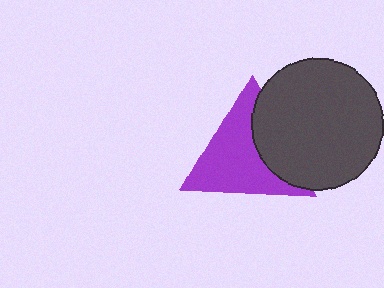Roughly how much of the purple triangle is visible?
Most of it is visible (roughly 69%).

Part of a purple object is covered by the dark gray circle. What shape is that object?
It is a triangle.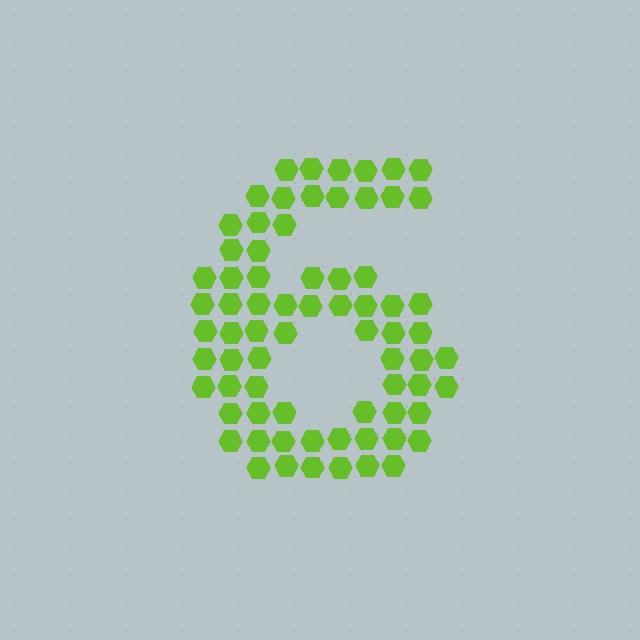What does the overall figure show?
The overall figure shows the digit 6.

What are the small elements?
The small elements are hexagons.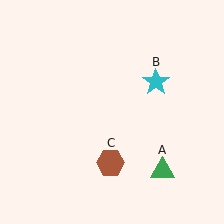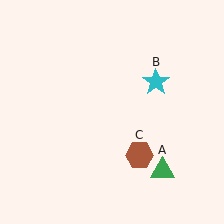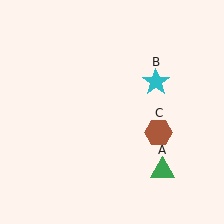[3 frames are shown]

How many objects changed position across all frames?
1 object changed position: brown hexagon (object C).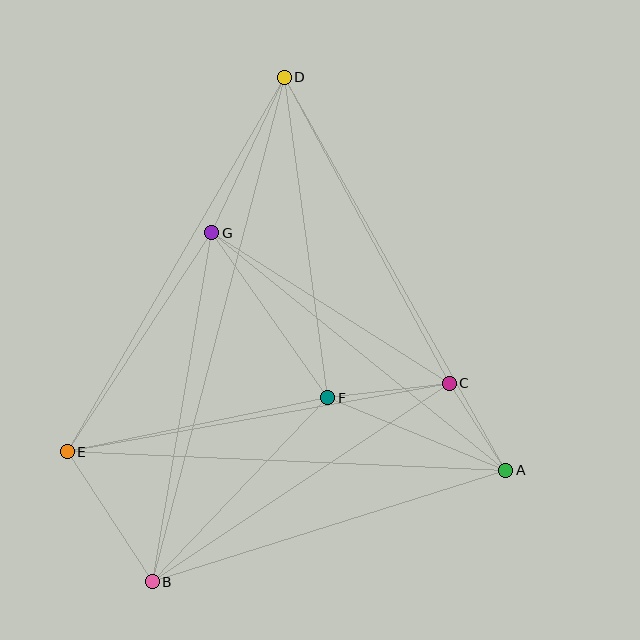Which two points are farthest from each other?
Points B and D are farthest from each other.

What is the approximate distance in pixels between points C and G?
The distance between C and G is approximately 281 pixels.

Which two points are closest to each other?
Points A and C are closest to each other.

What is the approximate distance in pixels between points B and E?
The distance between B and E is approximately 155 pixels.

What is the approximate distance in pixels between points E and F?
The distance between E and F is approximately 266 pixels.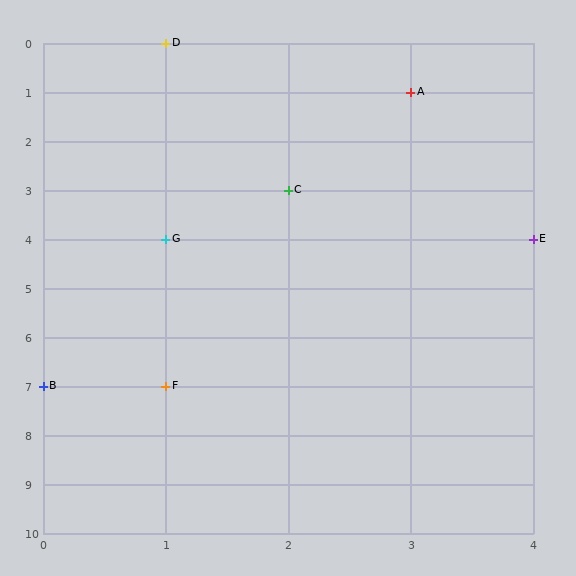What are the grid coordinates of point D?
Point D is at grid coordinates (1, 0).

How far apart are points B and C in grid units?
Points B and C are 2 columns and 4 rows apart (about 4.5 grid units diagonally).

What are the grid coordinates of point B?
Point B is at grid coordinates (0, 7).